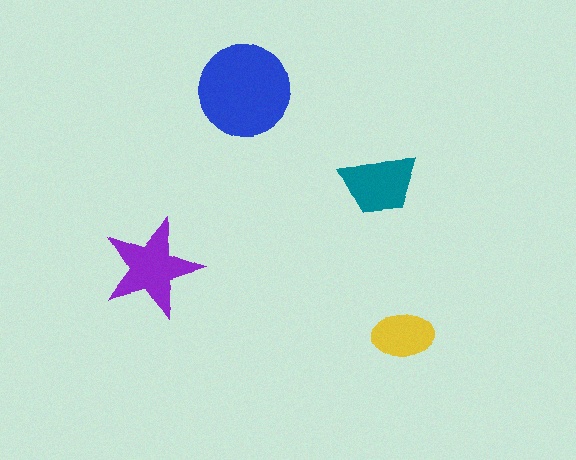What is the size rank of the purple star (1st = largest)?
2nd.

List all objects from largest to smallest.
The blue circle, the purple star, the teal trapezoid, the yellow ellipse.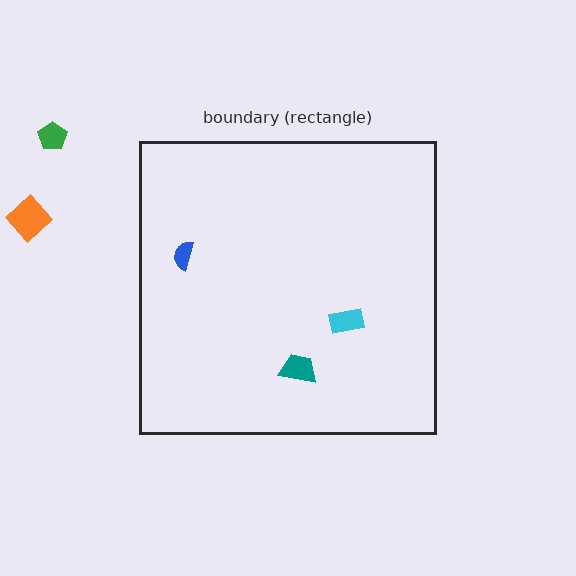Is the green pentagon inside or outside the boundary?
Outside.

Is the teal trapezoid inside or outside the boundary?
Inside.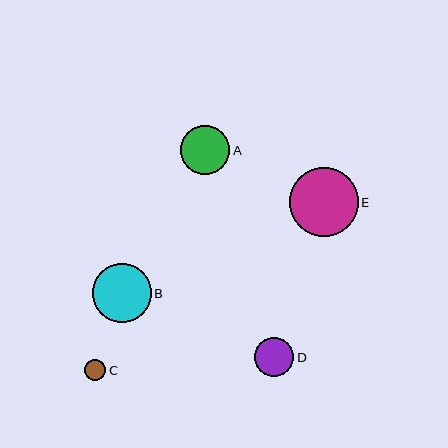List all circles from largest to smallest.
From largest to smallest: E, B, A, D, C.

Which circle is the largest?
Circle E is the largest with a size of approximately 69 pixels.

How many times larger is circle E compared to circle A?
Circle E is approximately 1.4 times the size of circle A.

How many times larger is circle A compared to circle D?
Circle A is approximately 1.3 times the size of circle D.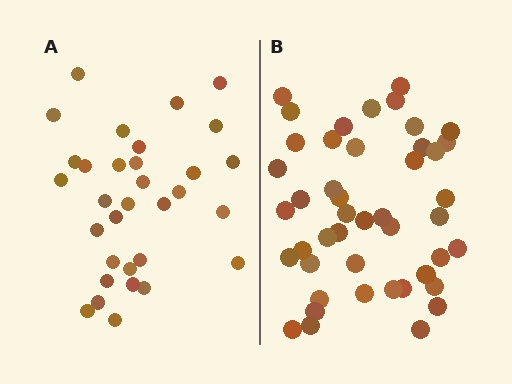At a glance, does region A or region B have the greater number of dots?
Region B (the right region) has more dots.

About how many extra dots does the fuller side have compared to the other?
Region B has approximately 15 more dots than region A.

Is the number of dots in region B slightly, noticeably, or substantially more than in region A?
Region B has noticeably more, but not dramatically so. The ratio is roughly 1.4 to 1.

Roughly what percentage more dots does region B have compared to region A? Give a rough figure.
About 40% more.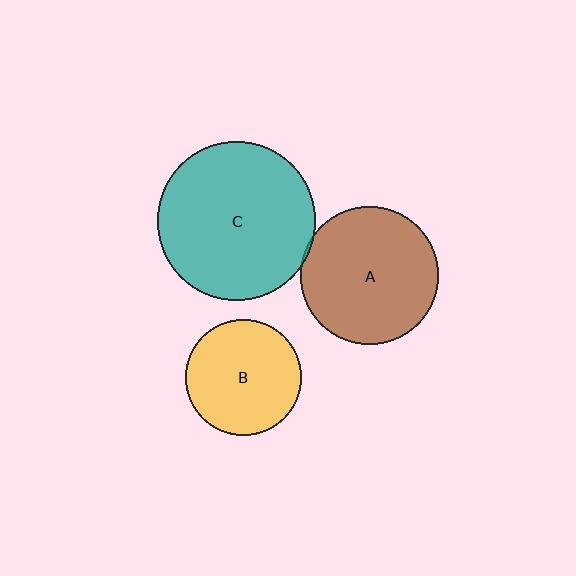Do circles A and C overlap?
Yes.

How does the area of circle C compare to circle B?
Approximately 1.8 times.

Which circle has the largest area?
Circle C (teal).